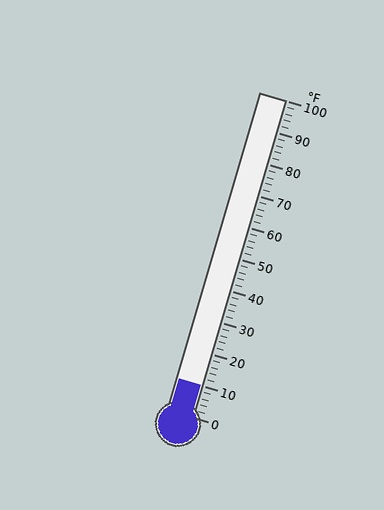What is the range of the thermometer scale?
The thermometer scale ranges from 0°F to 100°F.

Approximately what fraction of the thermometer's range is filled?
The thermometer is filled to approximately 10% of its range.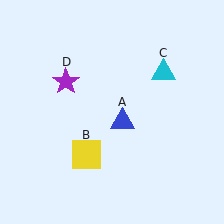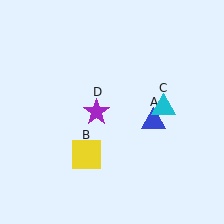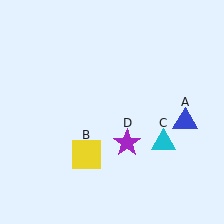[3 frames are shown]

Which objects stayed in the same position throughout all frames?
Yellow square (object B) remained stationary.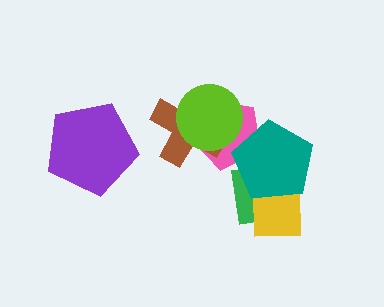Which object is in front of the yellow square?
The teal pentagon is in front of the yellow square.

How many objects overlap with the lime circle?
2 objects overlap with the lime circle.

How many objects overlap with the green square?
2 objects overlap with the green square.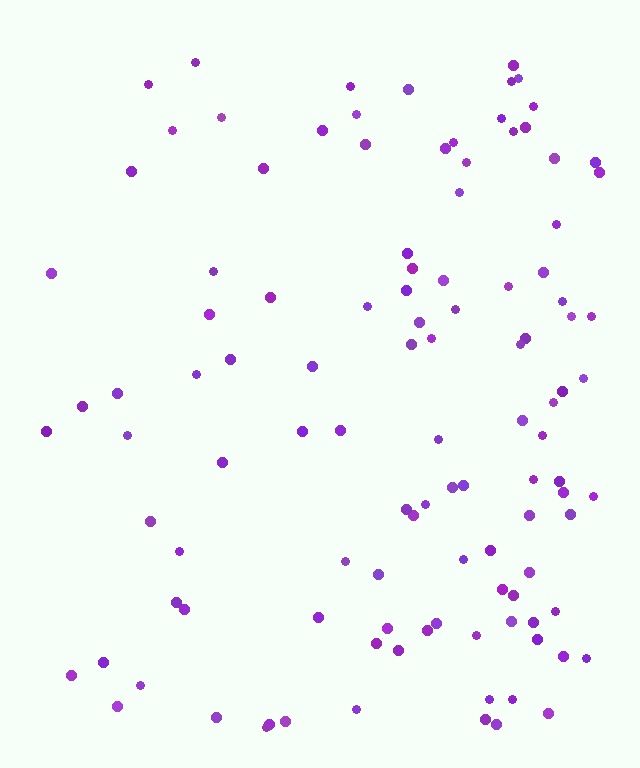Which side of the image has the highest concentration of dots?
The right.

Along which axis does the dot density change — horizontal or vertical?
Horizontal.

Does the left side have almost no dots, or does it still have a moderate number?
Still a moderate number, just noticeably fewer than the right.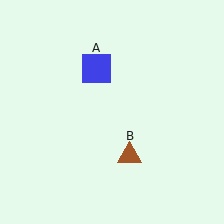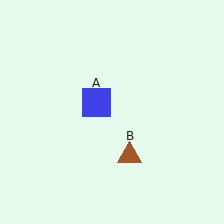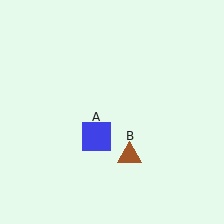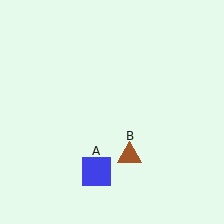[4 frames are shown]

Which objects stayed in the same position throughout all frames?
Brown triangle (object B) remained stationary.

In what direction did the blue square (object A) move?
The blue square (object A) moved down.